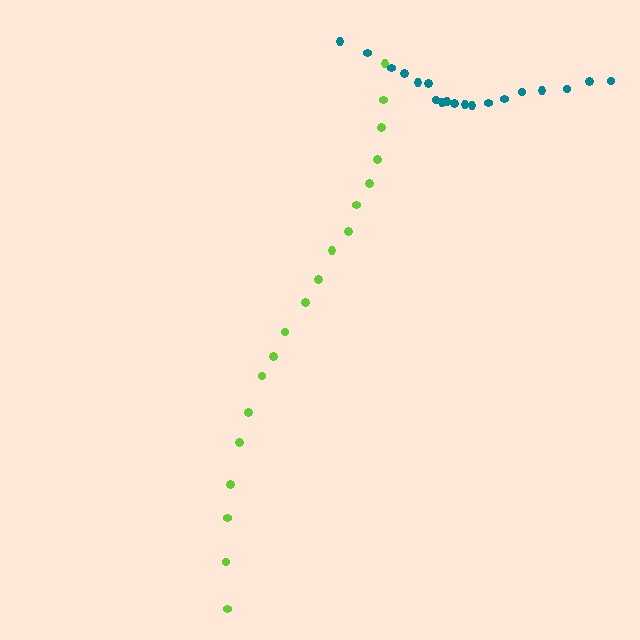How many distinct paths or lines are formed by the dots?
There are 2 distinct paths.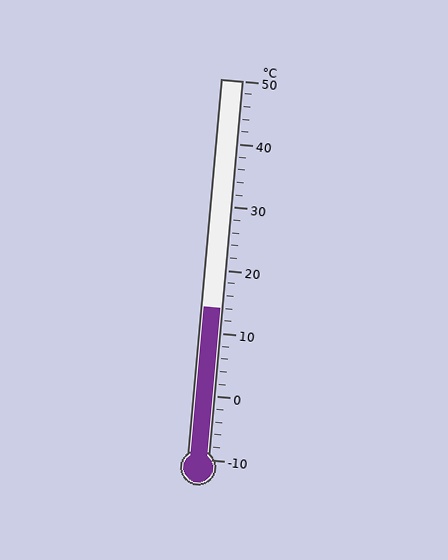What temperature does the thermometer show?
The thermometer shows approximately 14°C.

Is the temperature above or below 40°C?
The temperature is below 40°C.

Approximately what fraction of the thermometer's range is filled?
The thermometer is filled to approximately 40% of its range.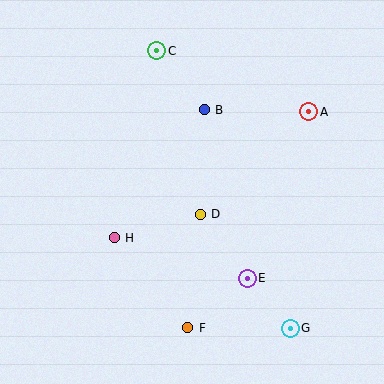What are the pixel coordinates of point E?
Point E is at (247, 278).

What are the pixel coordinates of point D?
Point D is at (200, 214).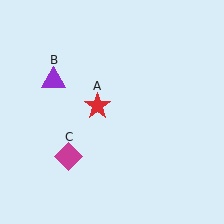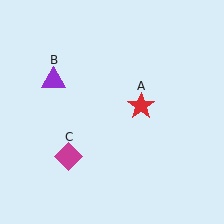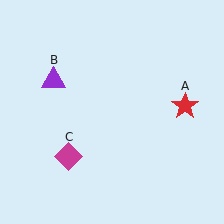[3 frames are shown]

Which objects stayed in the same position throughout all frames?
Purple triangle (object B) and magenta diamond (object C) remained stationary.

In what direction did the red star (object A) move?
The red star (object A) moved right.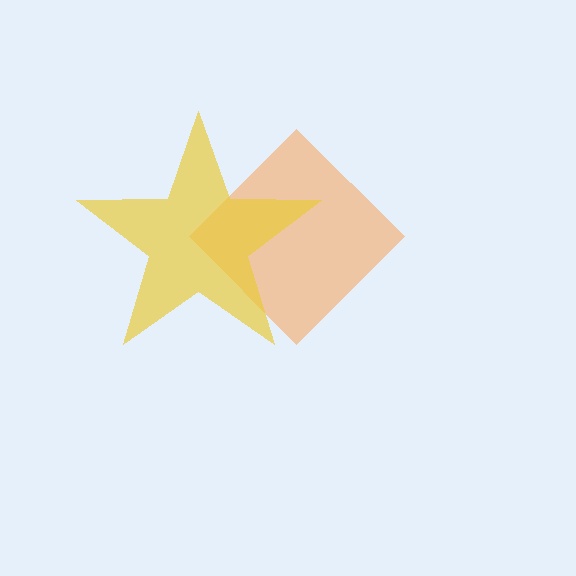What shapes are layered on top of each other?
The layered shapes are: an orange diamond, a yellow star.